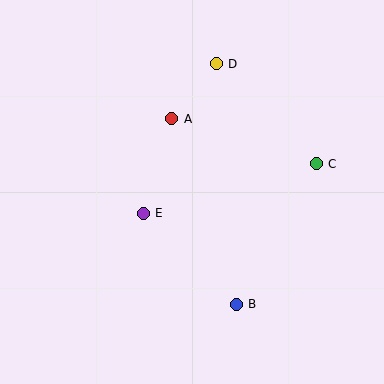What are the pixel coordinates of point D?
Point D is at (216, 64).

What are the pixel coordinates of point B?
Point B is at (236, 304).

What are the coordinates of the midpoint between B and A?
The midpoint between B and A is at (204, 212).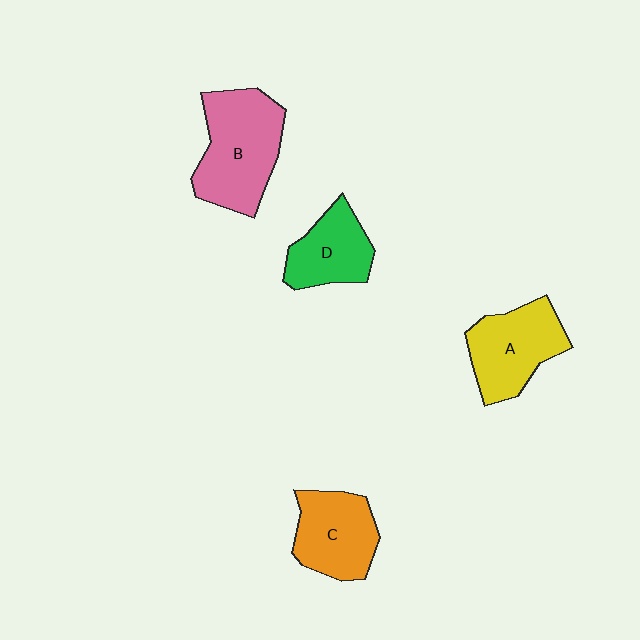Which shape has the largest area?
Shape B (pink).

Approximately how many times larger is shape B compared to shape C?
Approximately 1.4 times.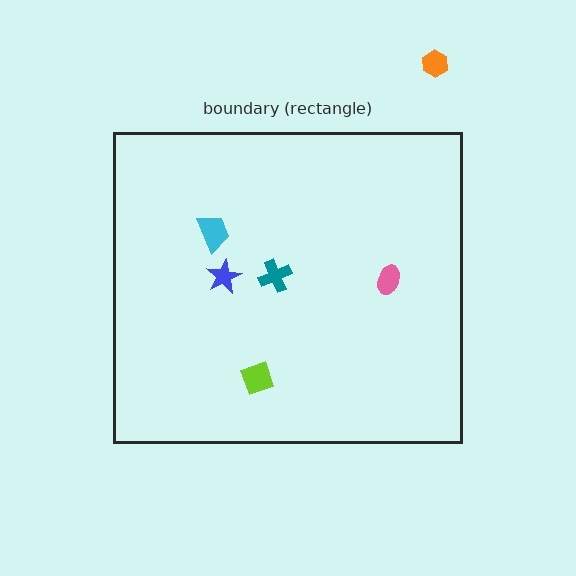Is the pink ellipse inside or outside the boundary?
Inside.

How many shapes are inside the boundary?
5 inside, 1 outside.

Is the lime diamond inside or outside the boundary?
Inside.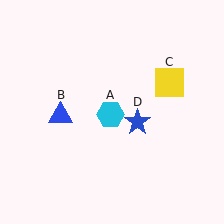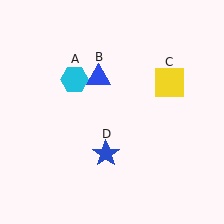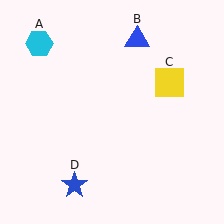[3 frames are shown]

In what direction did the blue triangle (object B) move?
The blue triangle (object B) moved up and to the right.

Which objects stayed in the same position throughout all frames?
Yellow square (object C) remained stationary.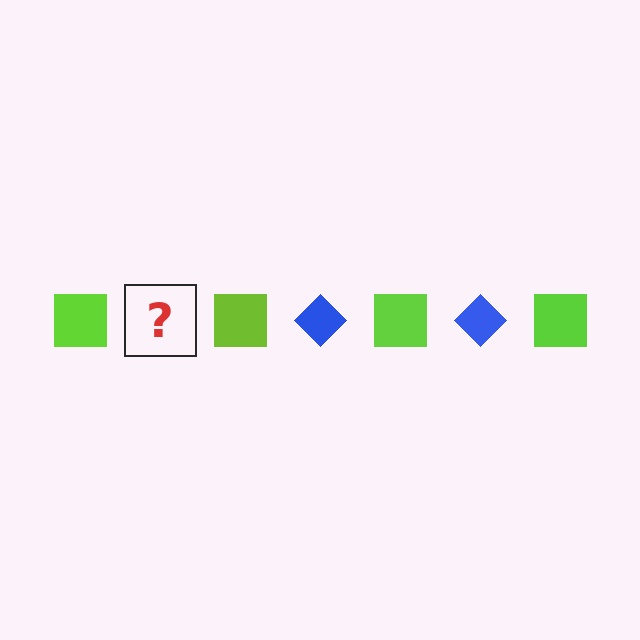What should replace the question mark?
The question mark should be replaced with a blue diamond.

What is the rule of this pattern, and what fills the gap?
The rule is that the pattern alternates between lime square and blue diamond. The gap should be filled with a blue diamond.